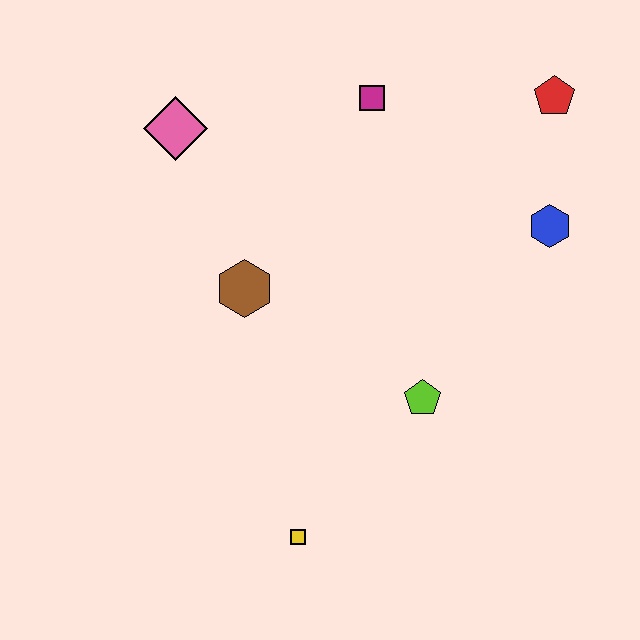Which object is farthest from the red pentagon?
The yellow square is farthest from the red pentagon.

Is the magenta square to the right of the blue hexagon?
No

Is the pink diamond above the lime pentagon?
Yes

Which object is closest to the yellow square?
The lime pentagon is closest to the yellow square.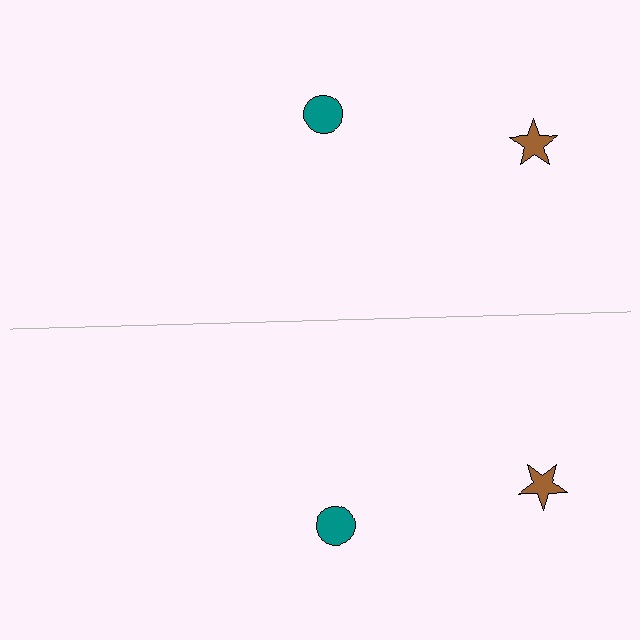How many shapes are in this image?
There are 4 shapes in this image.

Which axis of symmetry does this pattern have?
The pattern has a horizontal axis of symmetry running through the center of the image.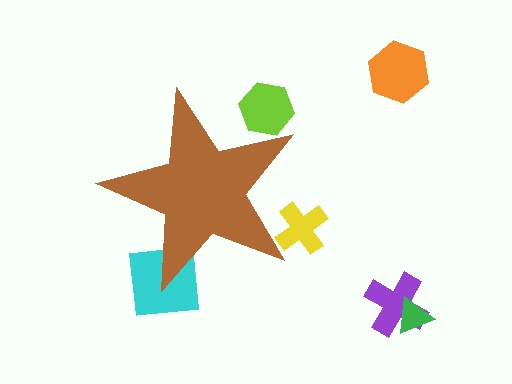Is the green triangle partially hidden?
No, the green triangle is fully visible.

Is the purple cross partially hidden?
No, the purple cross is fully visible.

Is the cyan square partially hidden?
Yes, the cyan square is partially hidden behind the brown star.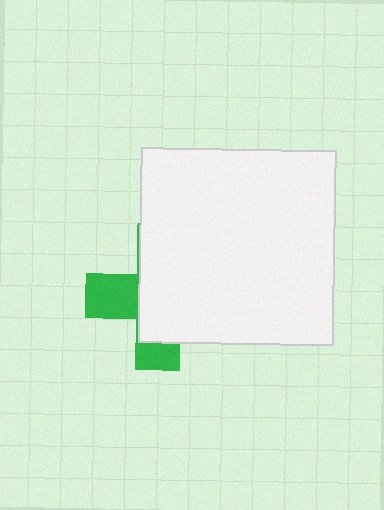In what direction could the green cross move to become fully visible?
The green cross could move left. That would shift it out from behind the white square entirely.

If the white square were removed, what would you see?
You would see the complete green cross.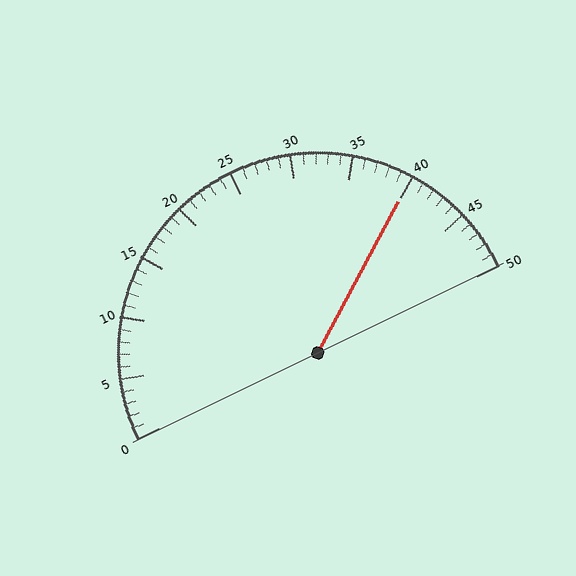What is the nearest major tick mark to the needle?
The nearest major tick mark is 40.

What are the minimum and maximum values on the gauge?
The gauge ranges from 0 to 50.